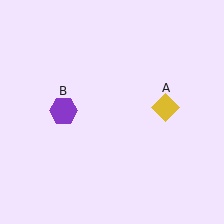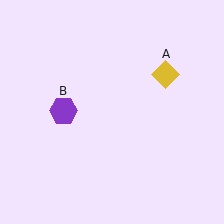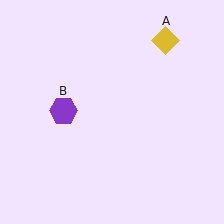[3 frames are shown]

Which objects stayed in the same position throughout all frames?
Purple hexagon (object B) remained stationary.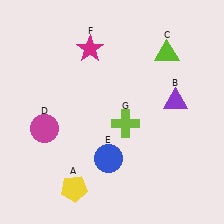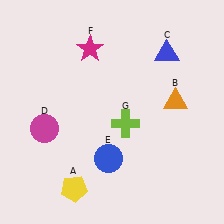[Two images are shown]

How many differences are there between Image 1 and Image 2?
There are 2 differences between the two images.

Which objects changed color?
B changed from purple to orange. C changed from lime to blue.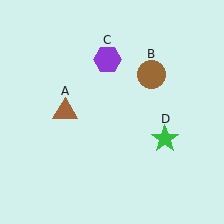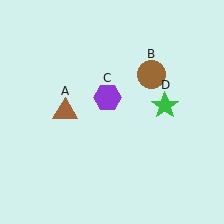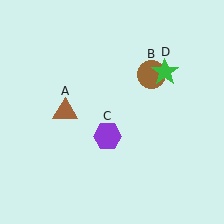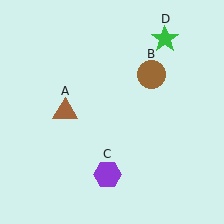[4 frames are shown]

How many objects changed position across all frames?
2 objects changed position: purple hexagon (object C), green star (object D).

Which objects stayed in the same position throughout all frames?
Brown triangle (object A) and brown circle (object B) remained stationary.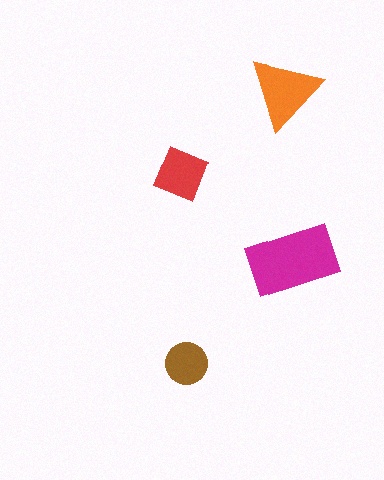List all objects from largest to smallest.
The magenta rectangle, the orange triangle, the red diamond, the brown circle.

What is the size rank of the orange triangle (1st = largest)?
2nd.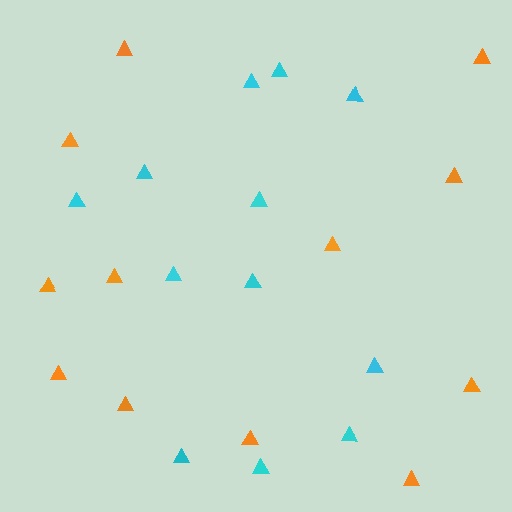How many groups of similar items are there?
There are 2 groups: one group of orange triangles (12) and one group of cyan triangles (12).